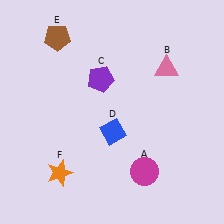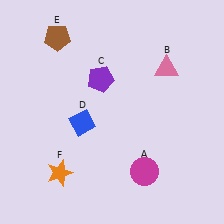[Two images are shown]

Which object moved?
The blue diamond (D) moved left.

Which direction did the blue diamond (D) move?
The blue diamond (D) moved left.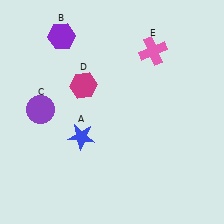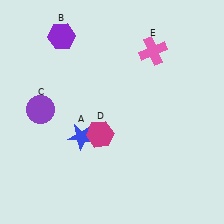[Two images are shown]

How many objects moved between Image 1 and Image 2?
1 object moved between the two images.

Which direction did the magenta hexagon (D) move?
The magenta hexagon (D) moved down.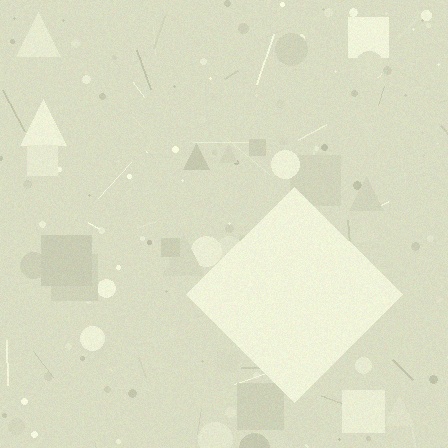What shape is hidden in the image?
A diamond is hidden in the image.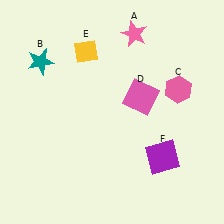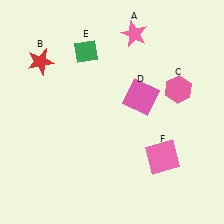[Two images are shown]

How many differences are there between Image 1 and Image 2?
There are 3 differences between the two images.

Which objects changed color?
B changed from teal to red. E changed from yellow to green. F changed from purple to pink.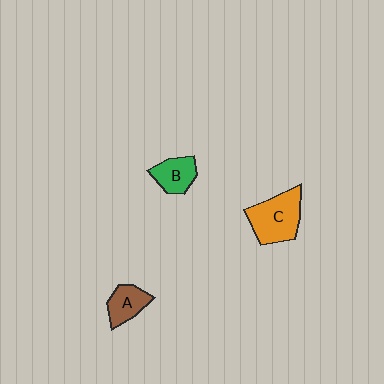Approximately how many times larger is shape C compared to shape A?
Approximately 1.7 times.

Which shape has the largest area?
Shape C (orange).